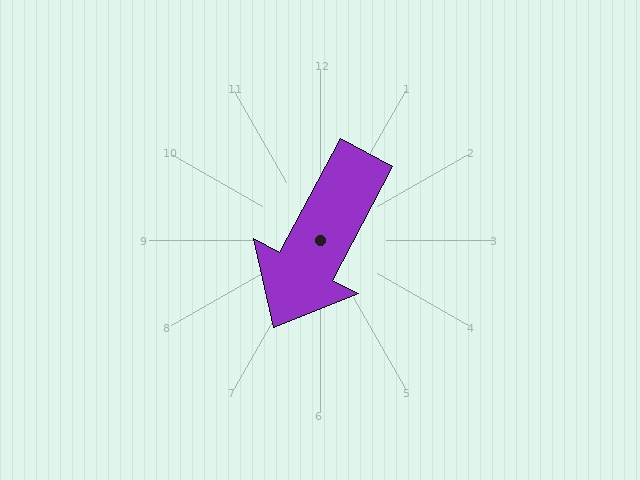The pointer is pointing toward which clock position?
Roughly 7 o'clock.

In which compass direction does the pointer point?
Southwest.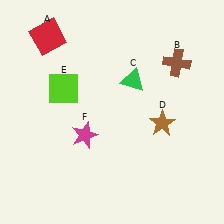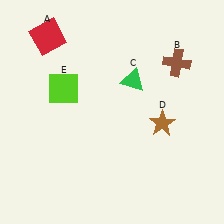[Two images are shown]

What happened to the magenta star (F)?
The magenta star (F) was removed in Image 2. It was in the bottom-left area of Image 1.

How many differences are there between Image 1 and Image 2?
There is 1 difference between the two images.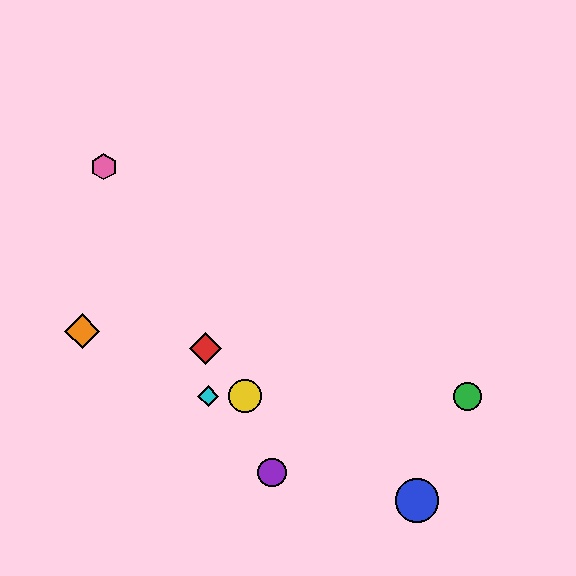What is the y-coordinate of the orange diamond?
The orange diamond is at y≈331.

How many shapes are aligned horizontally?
3 shapes (the green circle, the yellow circle, the cyan diamond) are aligned horizontally.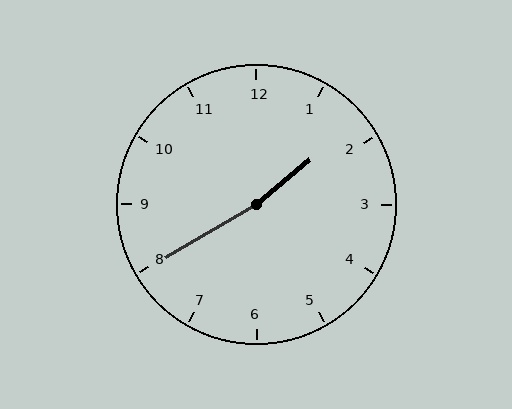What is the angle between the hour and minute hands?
Approximately 170 degrees.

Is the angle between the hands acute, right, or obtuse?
It is obtuse.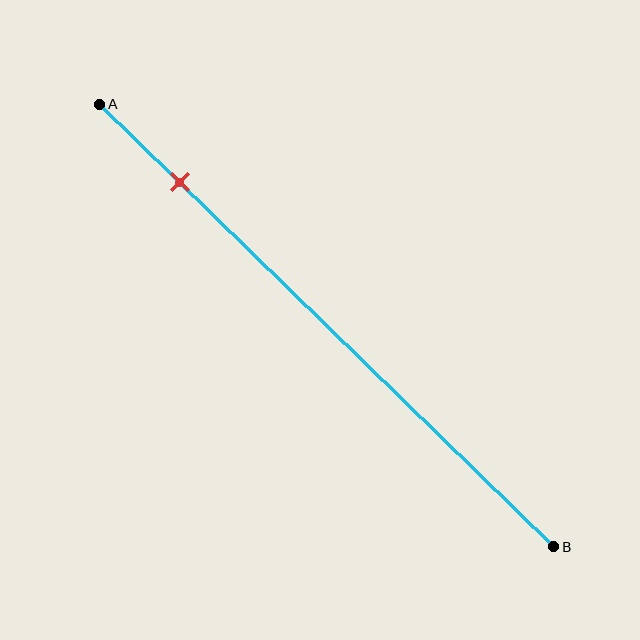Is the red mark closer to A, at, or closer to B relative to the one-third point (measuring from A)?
The red mark is closer to point A than the one-third point of segment AB.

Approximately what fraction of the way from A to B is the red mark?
The red mark is approximately 20% of the way from A to B.